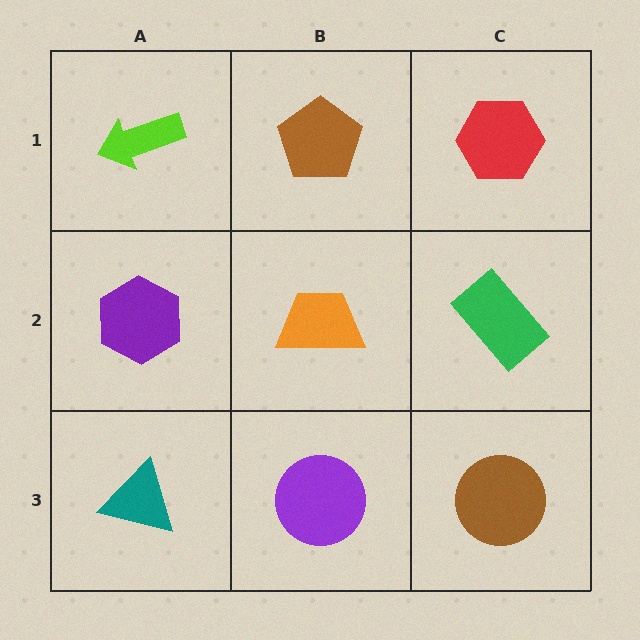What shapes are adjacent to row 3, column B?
An orange trapezoid (row 2, column B), a teal triangle (row 3, column A), a brown circle (row 3, column C).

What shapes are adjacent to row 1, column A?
A purple hexagon (row 2, column A), a brown pentagon (row 1, column B).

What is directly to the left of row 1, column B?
A lime arrow.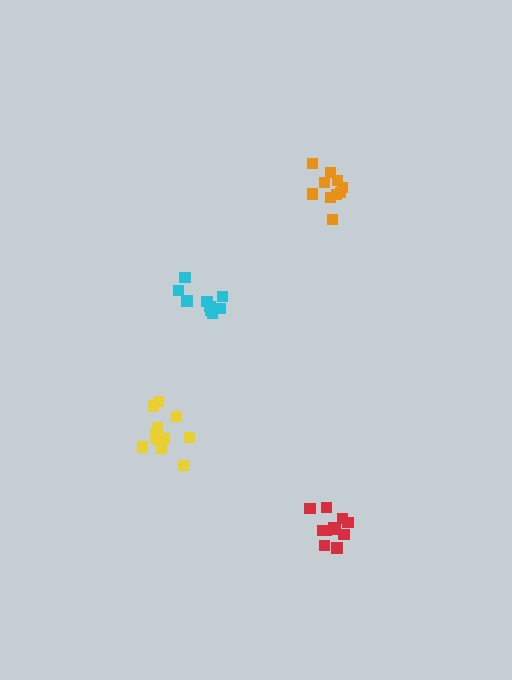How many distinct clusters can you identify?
There are 4 distinct clusters.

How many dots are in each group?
Group 1: 10 dots, Group 2: 12 dots, Group 3: 11 dots, Group 4: 9 dots (42 total).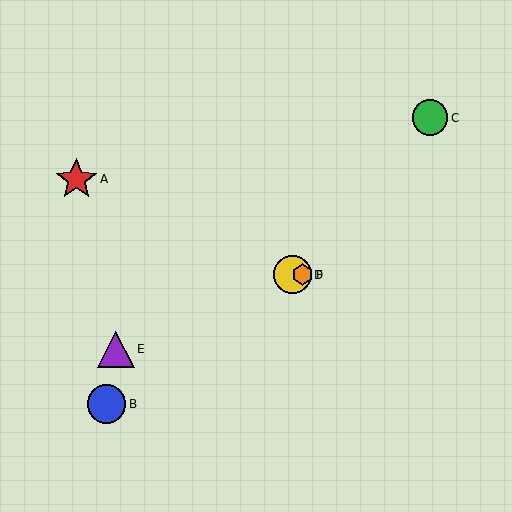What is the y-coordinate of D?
Object D is at y≈275.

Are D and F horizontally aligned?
Yes, both are at y≈275.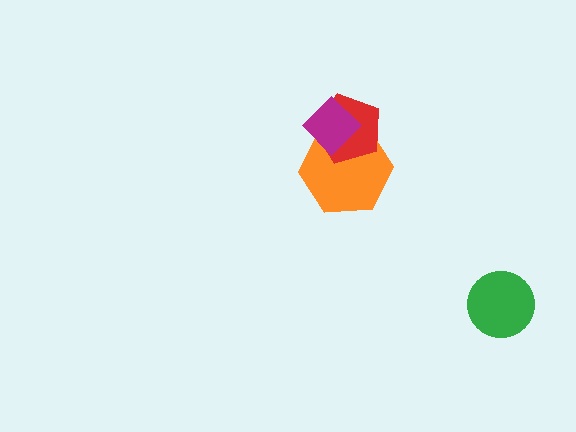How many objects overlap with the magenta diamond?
2 objects overlap with the magenta diamond.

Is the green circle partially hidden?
No, no other shape covers it.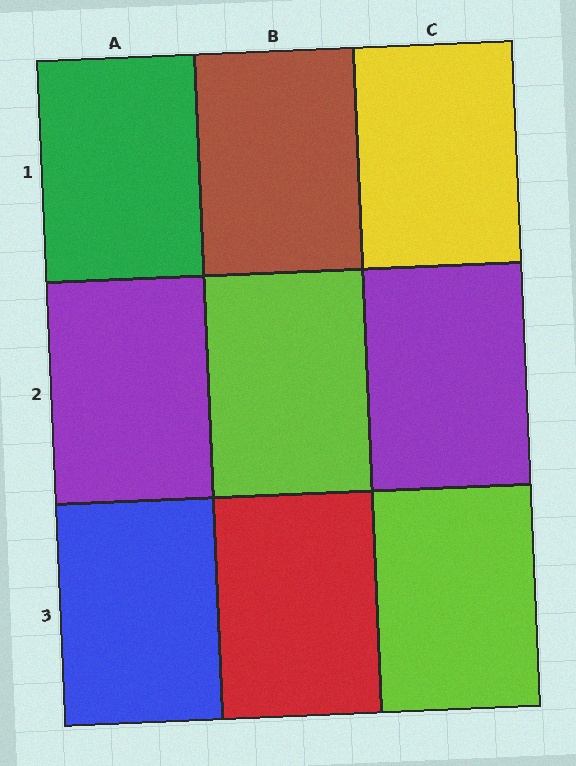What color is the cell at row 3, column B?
Red.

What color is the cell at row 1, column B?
Brown.